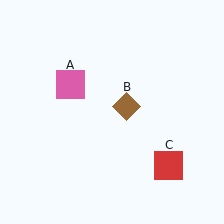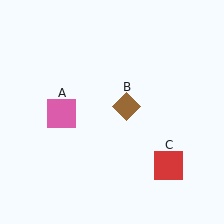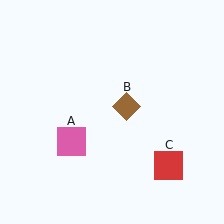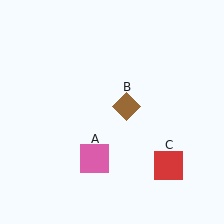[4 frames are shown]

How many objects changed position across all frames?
1 object changed position: pink square (object A).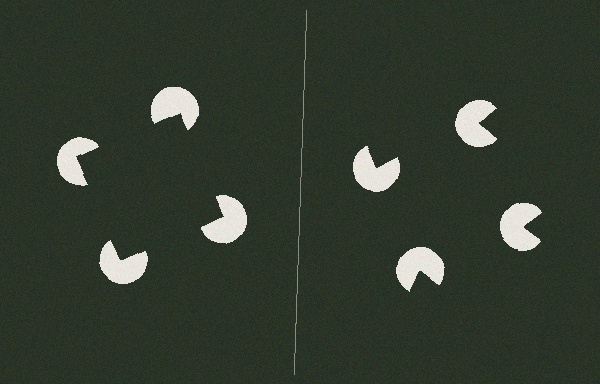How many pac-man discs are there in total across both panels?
8 — 4 on each side.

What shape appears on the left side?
An illusory square.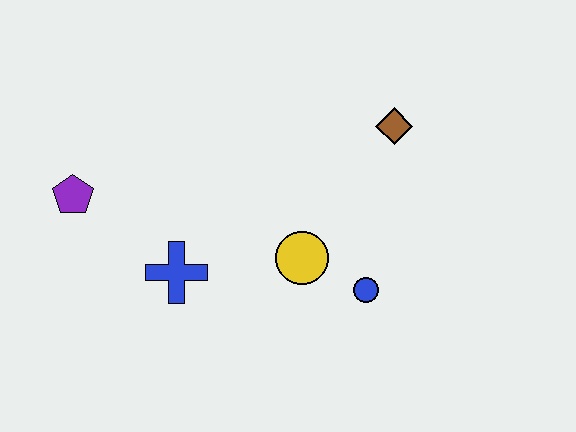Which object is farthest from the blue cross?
The brown diamond is farthest from the blue cross.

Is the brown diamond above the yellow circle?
Yes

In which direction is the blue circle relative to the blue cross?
The blue circle is to the right of the blue cross.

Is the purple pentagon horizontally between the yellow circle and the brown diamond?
No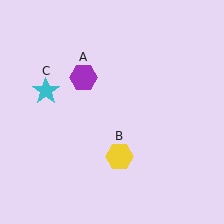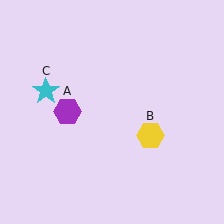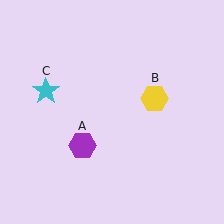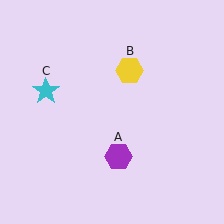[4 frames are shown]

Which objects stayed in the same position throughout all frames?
Cyan star (object C) remained stationary.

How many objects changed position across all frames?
2 objects changed position: purple hexagon (object A), yellow hexagon (object B).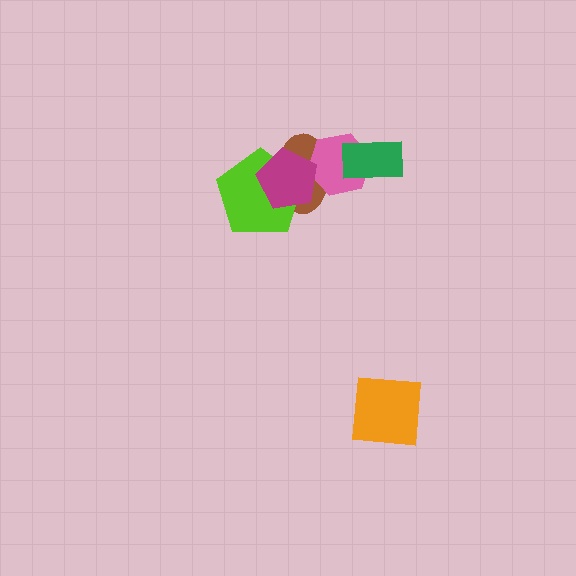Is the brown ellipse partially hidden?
Yes, it is partially covered by another shape.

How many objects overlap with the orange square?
0 objects overlap with the orange square.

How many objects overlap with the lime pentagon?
2 objects overlap with the lime pentagon.